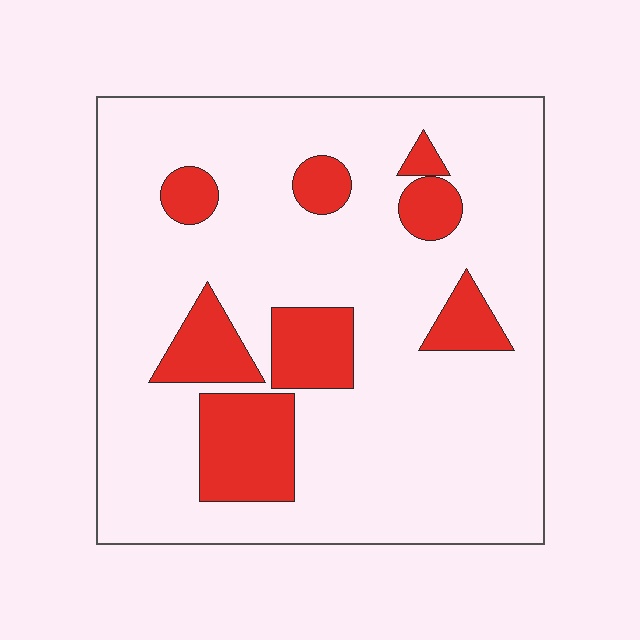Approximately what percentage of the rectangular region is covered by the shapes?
Approximately 20%.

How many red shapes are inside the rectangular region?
8.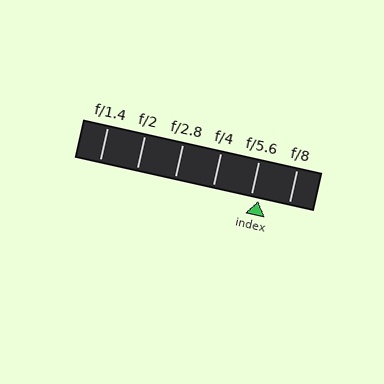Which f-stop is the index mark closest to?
The index mark is closest to f/5.6.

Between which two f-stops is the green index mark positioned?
The index mark is between f/5.6 and f/8.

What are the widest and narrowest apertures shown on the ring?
The widest aperture shown is f/1.4 and the narrowest is f/8.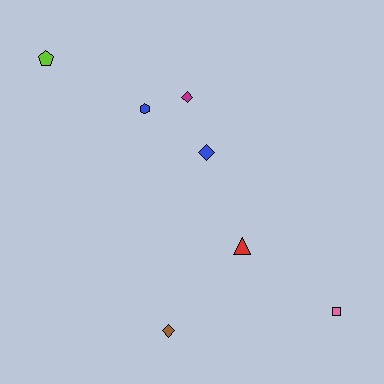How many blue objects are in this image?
There are 2 blue objects.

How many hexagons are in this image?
There is 1 hexagon.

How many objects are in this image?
There are 7 objects.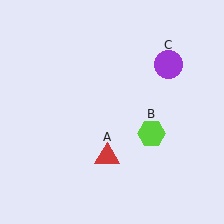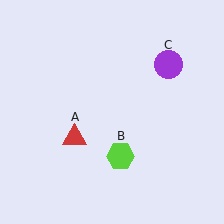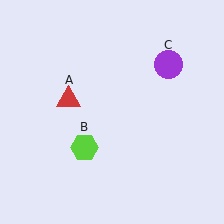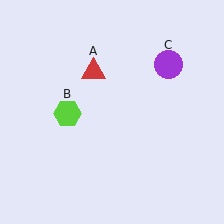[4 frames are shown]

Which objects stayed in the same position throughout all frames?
Purple circle (object C) remained stationary.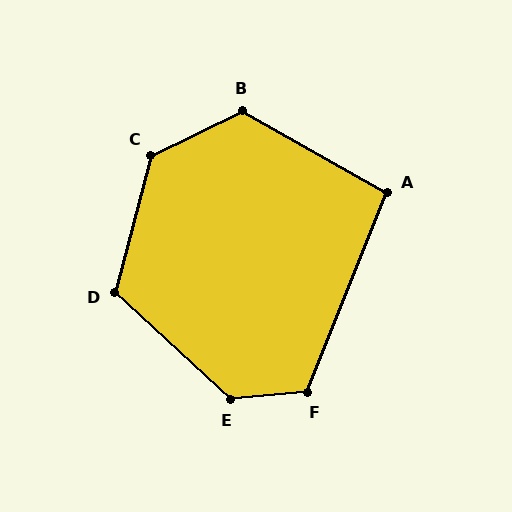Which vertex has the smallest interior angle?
A, at approximately 98 degrees.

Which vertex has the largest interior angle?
E, at approximately 132 degrees.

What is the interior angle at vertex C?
Approximately 130 degrees (obtuse).